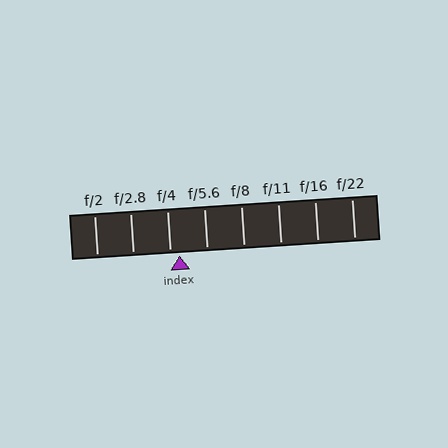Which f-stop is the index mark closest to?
The index mark is closest to f/4.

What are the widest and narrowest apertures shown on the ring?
The widest aperture shown is f/2 and the narrowest is f/22.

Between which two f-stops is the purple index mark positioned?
The index mark is between f/4 and f/5.6.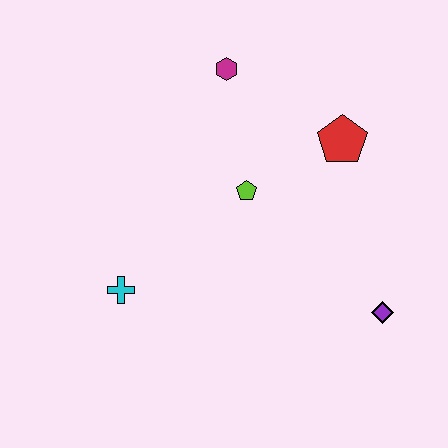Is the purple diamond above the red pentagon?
No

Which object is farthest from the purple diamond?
The magenta hexagon is farthest from the purple diamond.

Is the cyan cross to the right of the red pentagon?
No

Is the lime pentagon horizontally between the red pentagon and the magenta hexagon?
Yes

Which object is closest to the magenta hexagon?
The lime pentagon is closest to the magenta hexagon.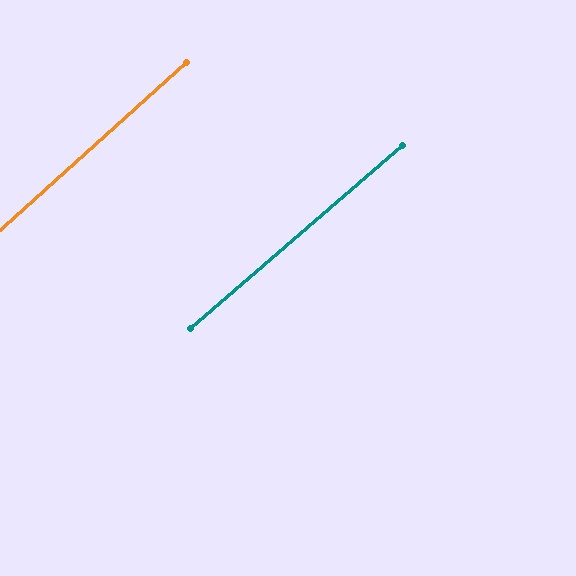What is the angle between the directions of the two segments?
Approximately 1 degree.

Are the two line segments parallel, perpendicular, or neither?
Parallel — their directions differ by only 1.2°.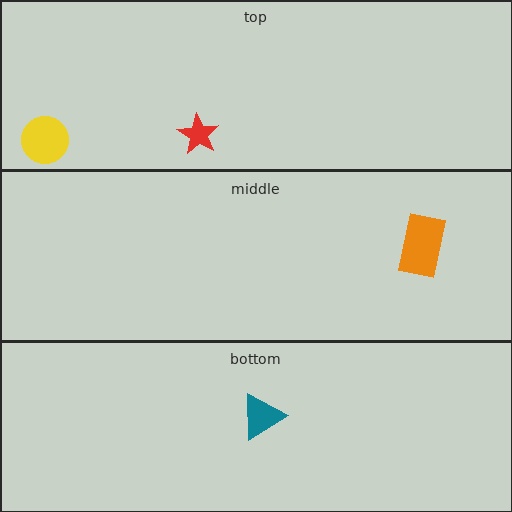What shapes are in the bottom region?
The teal triangle.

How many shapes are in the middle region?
1.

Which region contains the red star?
The top region.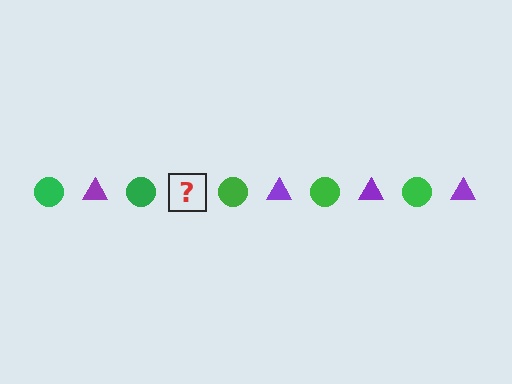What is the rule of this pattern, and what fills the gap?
The rule is that the pattern alternates between green circle and purple triangle. The gap should be filled with a purple triangle.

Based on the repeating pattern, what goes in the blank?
The blank should be a purple triangle.